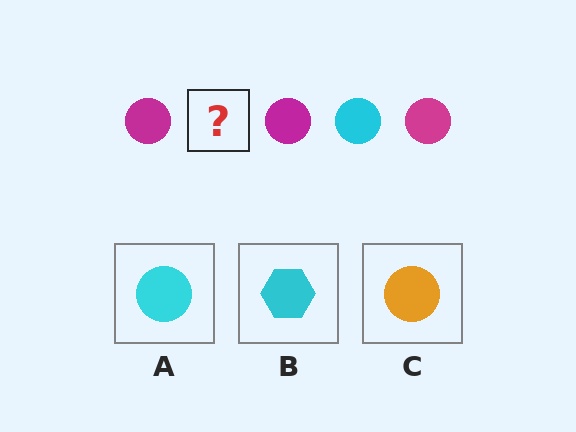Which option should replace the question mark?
Option A.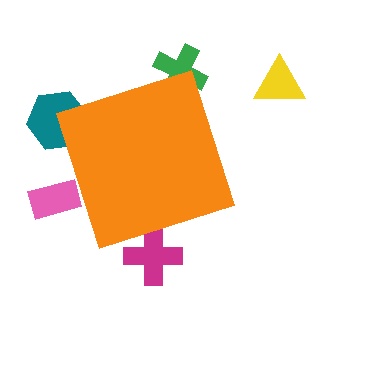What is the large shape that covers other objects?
An orange diamond.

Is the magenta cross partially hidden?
Yes, the magenta cross is partially hidden behind the orange diamond.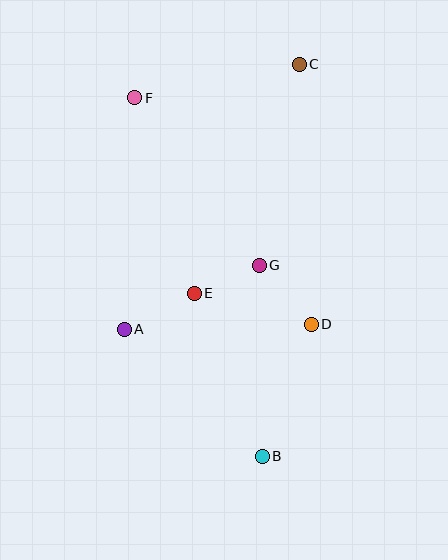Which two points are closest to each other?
Points E and G are closest to each other.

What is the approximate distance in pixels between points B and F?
The distance between B and F is approximately 381 pixels.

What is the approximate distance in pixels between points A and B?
The distance between A and B is approximately 188 pixels.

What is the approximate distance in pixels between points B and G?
The distance between B and G is approximately 191 pixels.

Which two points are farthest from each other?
Points B and C are farthest from each other.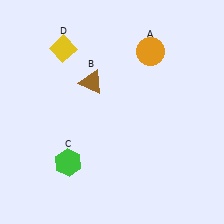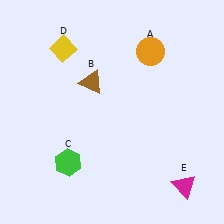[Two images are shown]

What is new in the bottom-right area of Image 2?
A magenta triangle (E) was added in the bottom-right area of Image 2.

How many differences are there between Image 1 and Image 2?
There is 1 difference between the two images.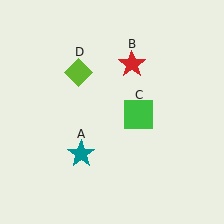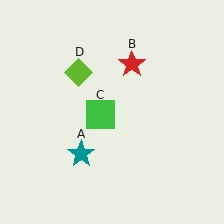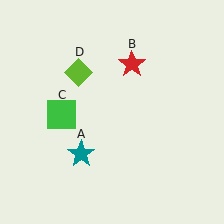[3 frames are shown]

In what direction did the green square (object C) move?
The green square (object C) moved left.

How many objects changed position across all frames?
1 object changed position: green square (object C).